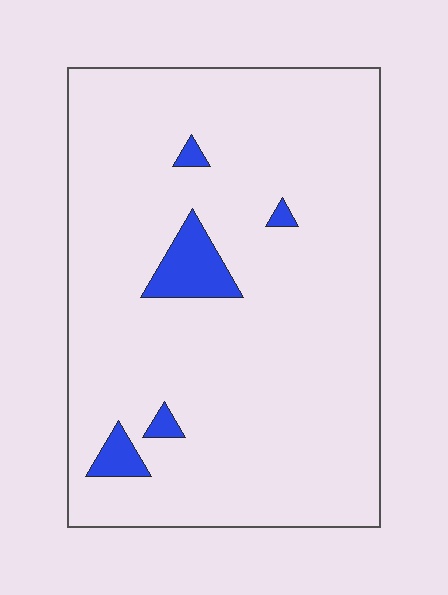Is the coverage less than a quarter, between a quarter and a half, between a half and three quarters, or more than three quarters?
Less than a quarter.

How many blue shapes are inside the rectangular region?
5.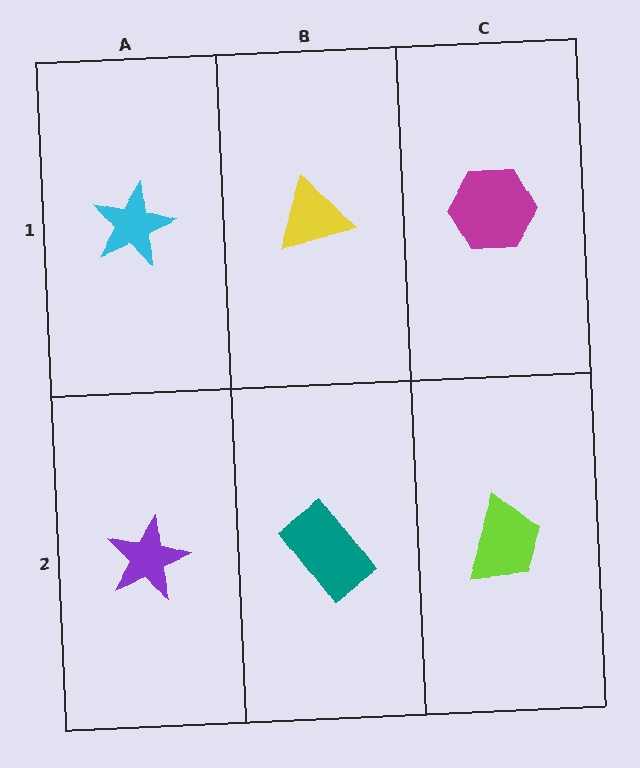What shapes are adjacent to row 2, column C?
A magenta hexagon (row 1, column C), a teal rectangle (row 2, column B).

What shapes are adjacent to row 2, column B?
A yellow triangle (row 1, column B), a purple star (row 2, column A), a lime trapezoid (row 2, column C).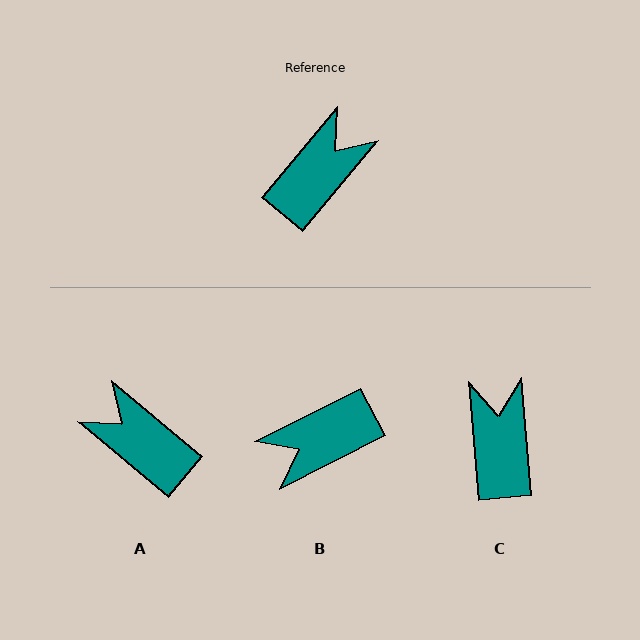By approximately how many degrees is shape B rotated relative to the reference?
Approximately 157 degrees counter-clockwise.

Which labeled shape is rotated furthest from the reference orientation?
B, about 157 degrees away.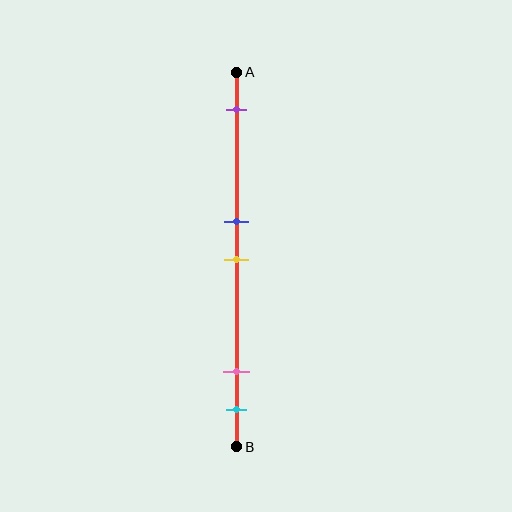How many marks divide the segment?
There are 5 marks dividing the segment.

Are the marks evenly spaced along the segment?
No, the marks are not evenly spaced.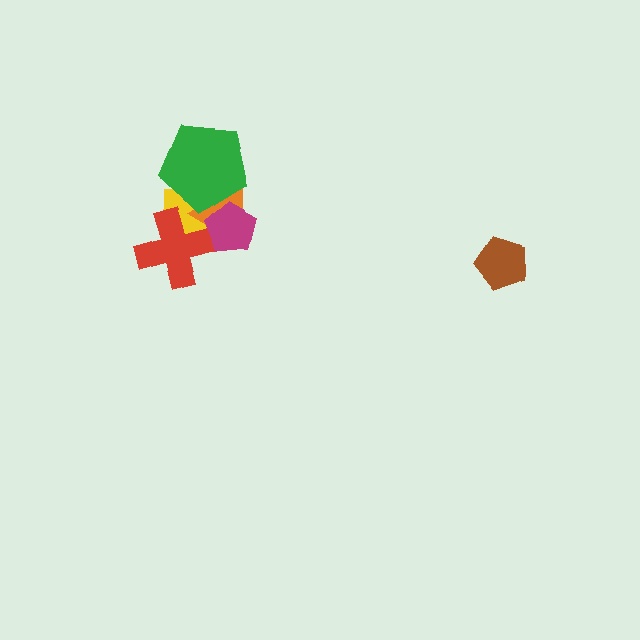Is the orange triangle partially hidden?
Yes, it is partially covered by another shape.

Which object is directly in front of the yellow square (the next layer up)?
The orange triangle is directly in front of the yellow square.